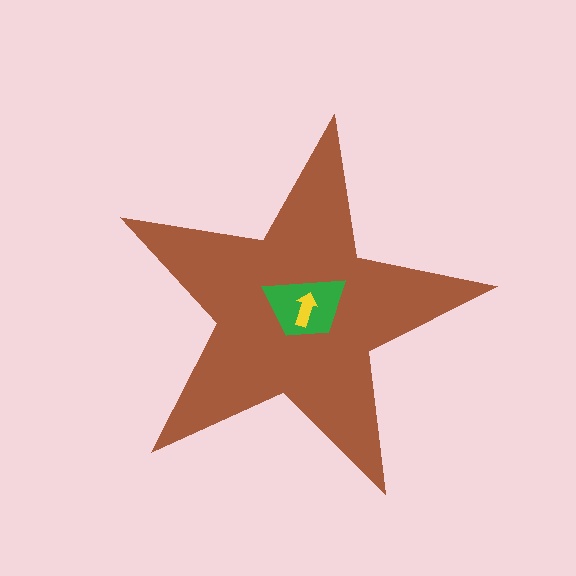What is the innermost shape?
The yellow arrow.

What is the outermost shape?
The brown star.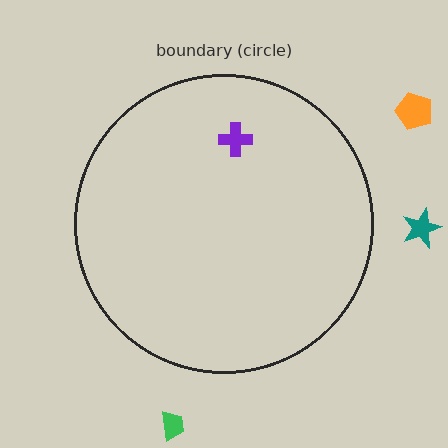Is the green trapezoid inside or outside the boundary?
Outside.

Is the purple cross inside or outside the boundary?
Inside.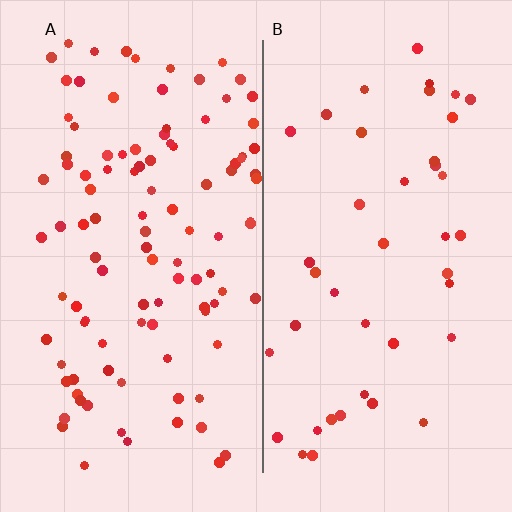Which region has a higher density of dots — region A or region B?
A (the left).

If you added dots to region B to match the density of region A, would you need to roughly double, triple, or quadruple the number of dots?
Approximately triple.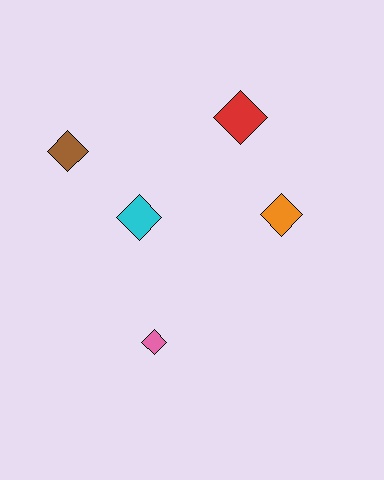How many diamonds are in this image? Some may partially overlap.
There are 5 diamonds.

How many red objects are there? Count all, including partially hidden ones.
There is 1 red object.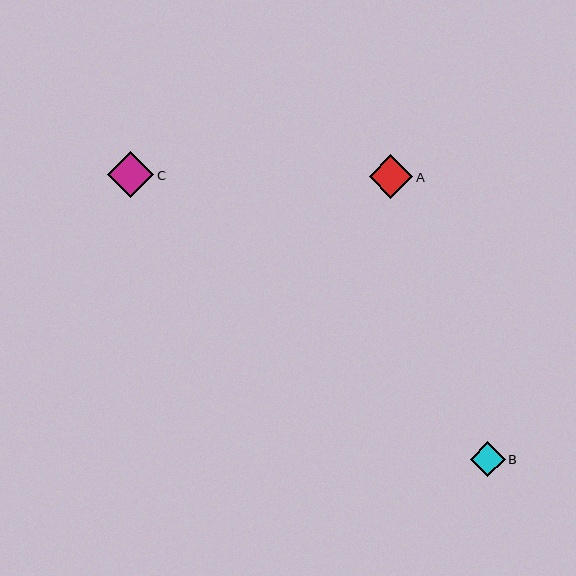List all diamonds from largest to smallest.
From largest to smallest: C, A, B.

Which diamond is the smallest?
Diamond B is the smallest with a size of approximately 35 pixels.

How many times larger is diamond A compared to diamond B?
Diamond A is approximately 1.2 times the size of diamond B.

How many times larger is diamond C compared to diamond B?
Diamond C is approximately 1.3 times the size of diamond B.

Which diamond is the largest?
Diamond C is the largest with a size of approximately 46 pixels.